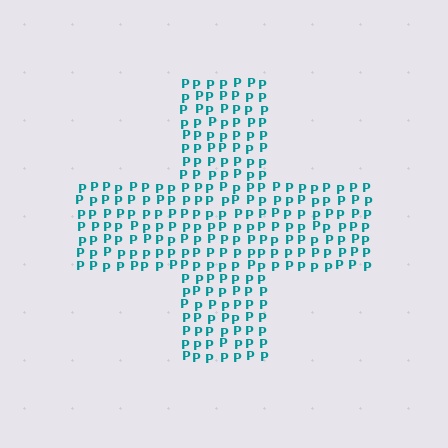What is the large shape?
The large shape is a cross.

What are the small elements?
The small elements are letter P's.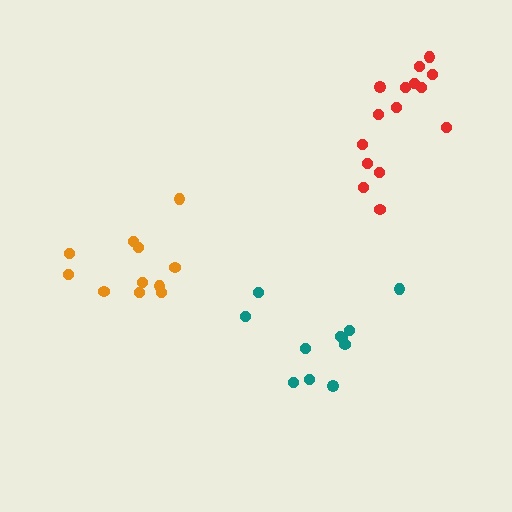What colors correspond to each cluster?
The clusters are colored: teal, orange, red.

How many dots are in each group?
Group 1: 11 dots, Group 2: 11 dots, Group 3: 15 dots (37 total).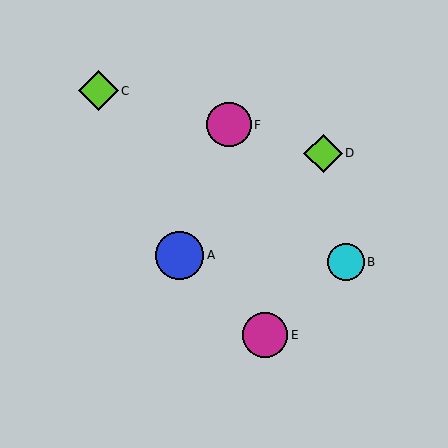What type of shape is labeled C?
Shape C is a lime diamond.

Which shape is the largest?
The blue circle (labeled A) is the largest.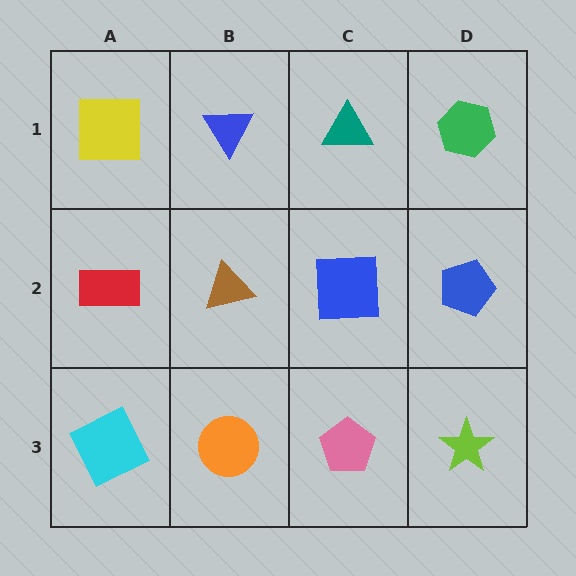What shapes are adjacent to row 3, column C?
A blue square (row 2, column C), an orange circle (row 3, column B), a lime star (row 3, column D).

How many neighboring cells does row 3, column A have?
2.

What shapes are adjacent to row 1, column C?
A blue square (row 2, column C), a blue triangle (row 1, column B), a green hexagon (row 1, column D).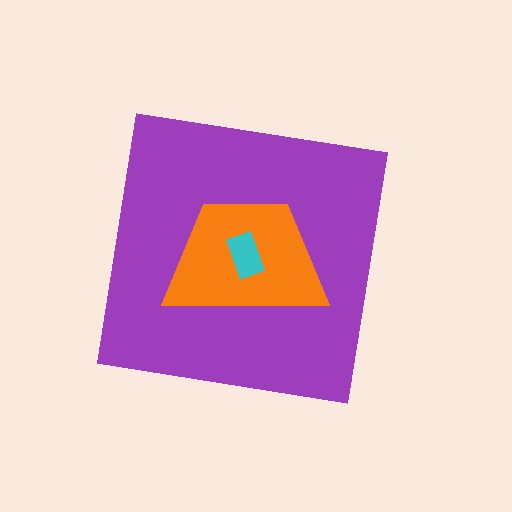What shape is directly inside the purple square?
The orange trapezoid.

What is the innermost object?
The cyan rectangle.